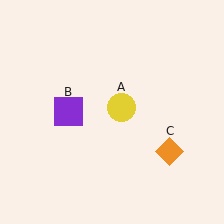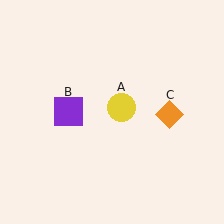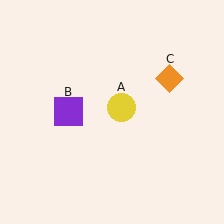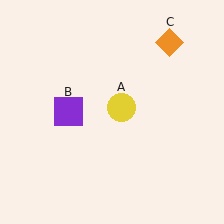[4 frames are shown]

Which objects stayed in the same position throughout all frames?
Yellow circle (object A) and purple square (object B) remained stationary.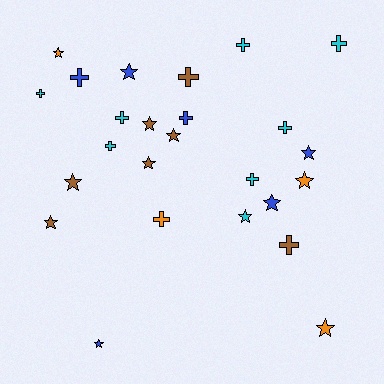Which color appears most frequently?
Cyan, with 8 objects.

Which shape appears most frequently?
Star, with 13 objects.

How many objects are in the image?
There are 25 objects.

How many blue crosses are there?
There are 2 blue crosses.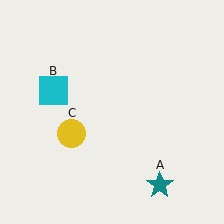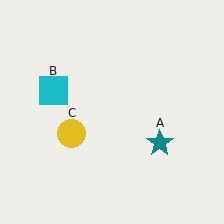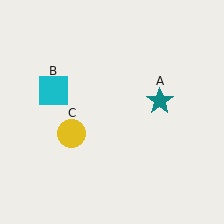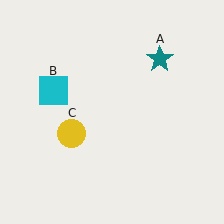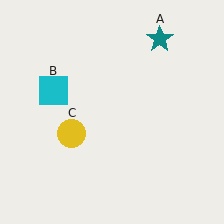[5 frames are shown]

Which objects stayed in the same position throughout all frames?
Cyan square (object B) and yellow circle (object C) remained stationary.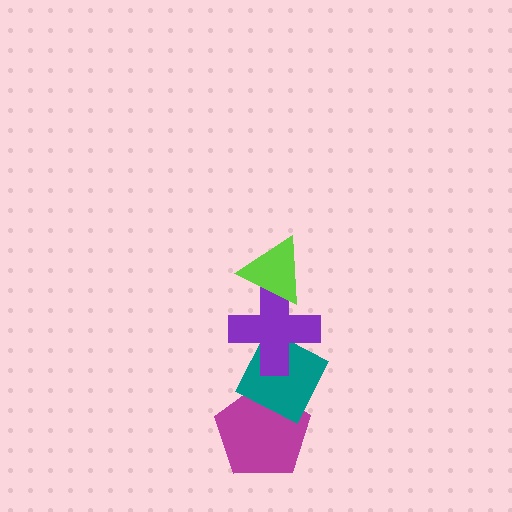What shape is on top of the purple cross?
The lime triangle is on top of the purple cross.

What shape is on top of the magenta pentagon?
The teal diamond is on top of the magenta pentagon.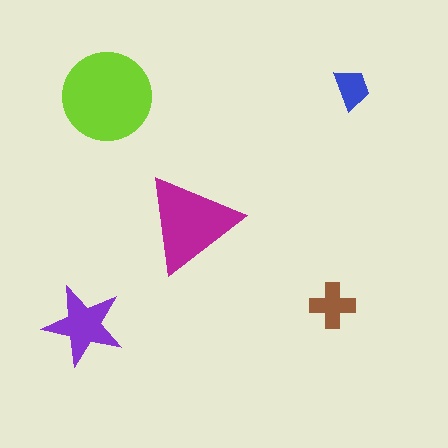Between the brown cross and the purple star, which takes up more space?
The purple star.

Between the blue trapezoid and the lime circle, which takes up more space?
The lime circle.